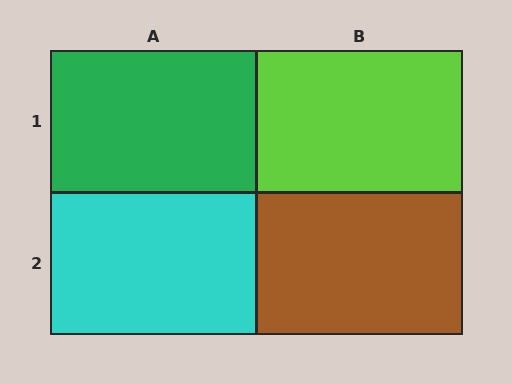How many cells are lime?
1 cell is lime.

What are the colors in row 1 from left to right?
Green, lime.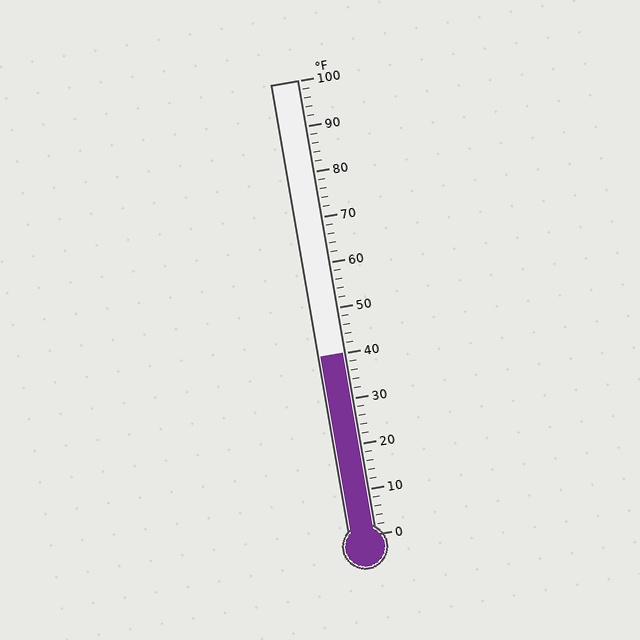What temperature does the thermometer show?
The thermometer shows approximately 40°F.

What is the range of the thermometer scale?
The thermometer scale ranges from 0°F to 100°F.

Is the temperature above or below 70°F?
The temperature is below 70°F.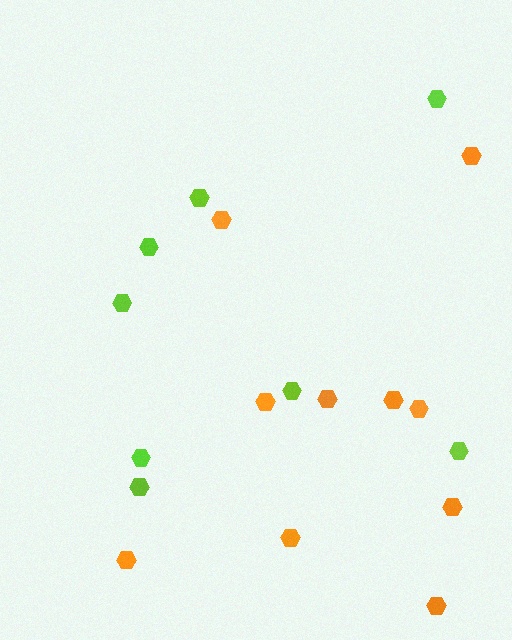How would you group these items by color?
There are 2 groups: one group of lime hexagons (8) and one group of orange hexagons (10).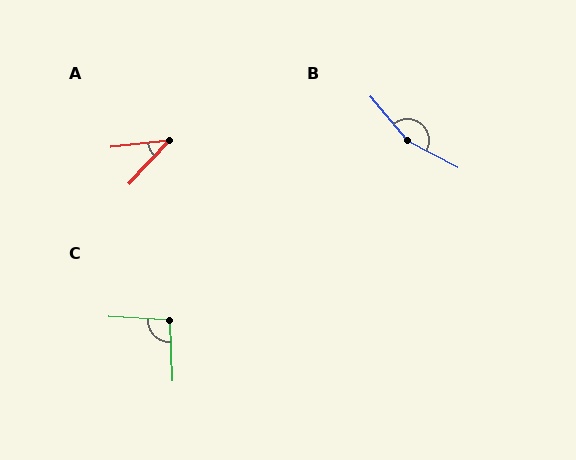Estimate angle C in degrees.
Approximately 96 degrees.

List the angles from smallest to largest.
A (40°), C (96°), B (158°).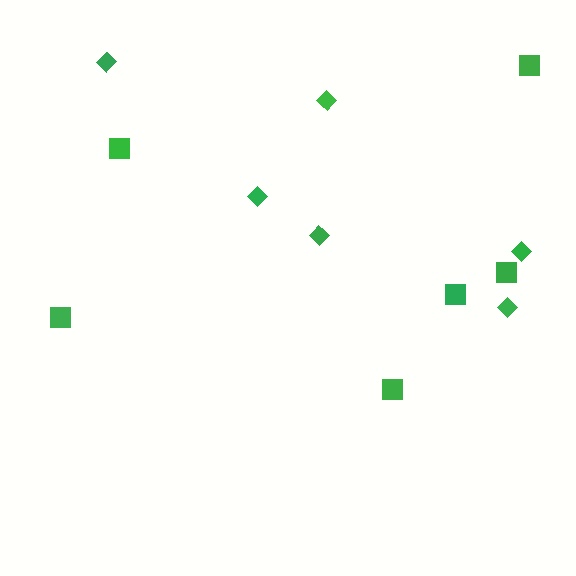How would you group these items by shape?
There are 2 groups: one group of squares (6) and one group of diamonds (6).